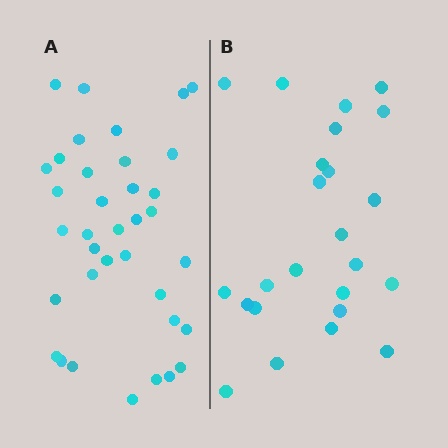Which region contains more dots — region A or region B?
Region A (the left region) has more dots.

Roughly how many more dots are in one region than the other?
Region A has roughly 12 or so more dots than region B.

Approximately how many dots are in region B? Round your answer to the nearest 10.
About 20 dots. (The exact count is 24, which rounds to 20.)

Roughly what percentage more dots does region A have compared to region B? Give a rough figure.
About 50% more.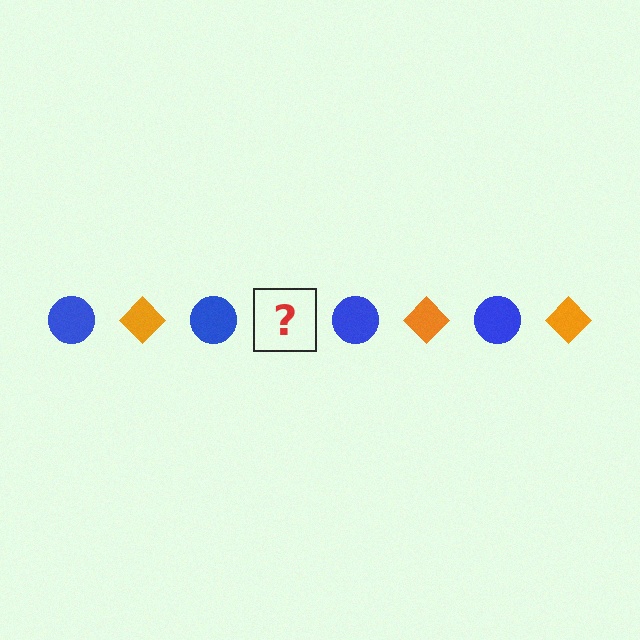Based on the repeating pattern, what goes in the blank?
The blank should be an orange diamond.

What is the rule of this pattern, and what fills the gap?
The rule is that the pattern alternates between blue circle and orange diamond. The gap should be filled with an orange diamond.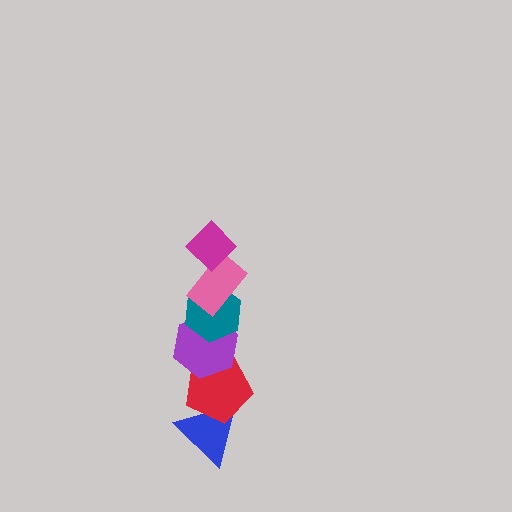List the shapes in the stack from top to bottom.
From top to bottom: the magenta diamond, the pink rectangle, the teal hexagon, the purple hexagon, the red pentagon, the blue triangle.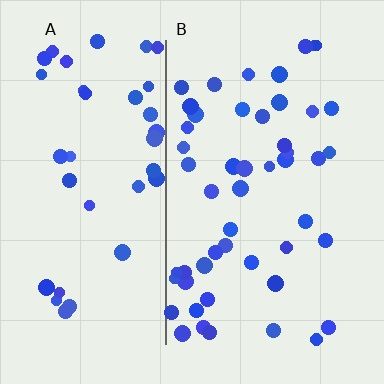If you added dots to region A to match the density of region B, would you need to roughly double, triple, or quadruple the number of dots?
Approximately double.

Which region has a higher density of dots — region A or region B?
B (the right).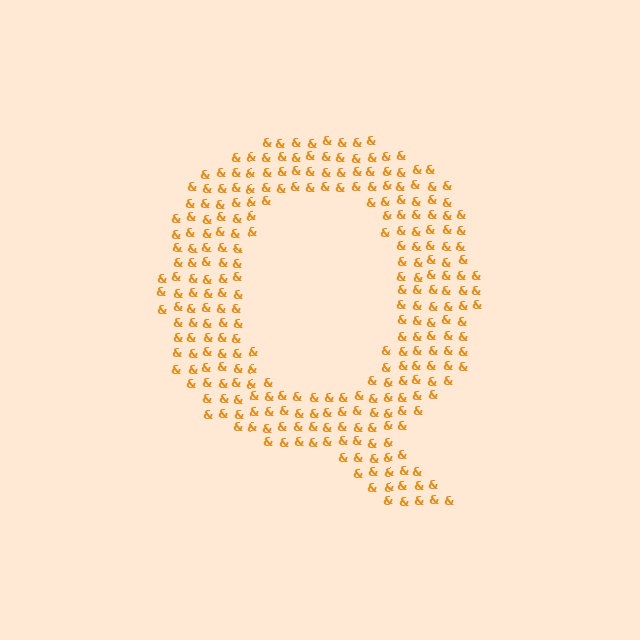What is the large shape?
The large shape is the letter Q.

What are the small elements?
The small elements are ampersands.